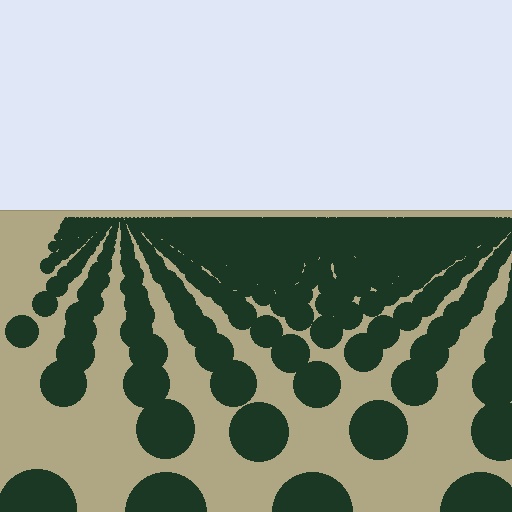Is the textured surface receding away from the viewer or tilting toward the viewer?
The surface is receding away from the viewer. Texture elements get smaller and denser toward the top.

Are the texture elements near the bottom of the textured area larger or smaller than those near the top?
Larger. Near the bottom, elements are closer to the viewer and appear at a bigger on-screen size.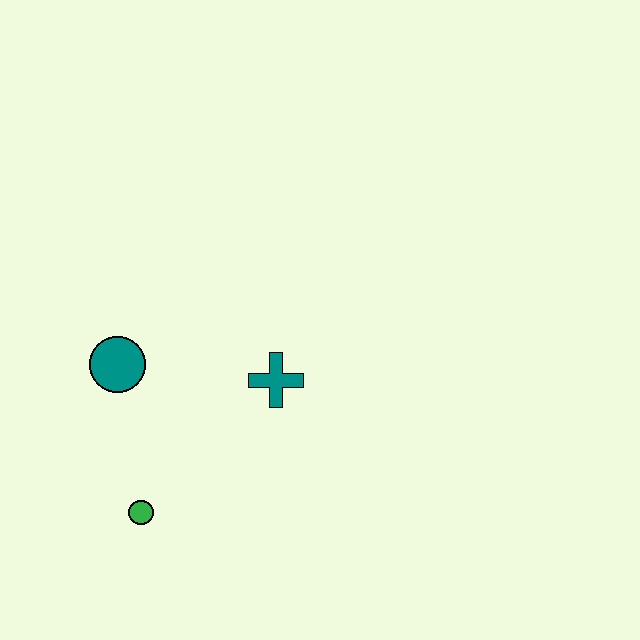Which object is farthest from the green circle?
The teal cross is farthest from the green circle.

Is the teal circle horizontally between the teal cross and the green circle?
No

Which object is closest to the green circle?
The teal circle is closest to the green circle.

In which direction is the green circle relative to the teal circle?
The green circle is below the teal circle.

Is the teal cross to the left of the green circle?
No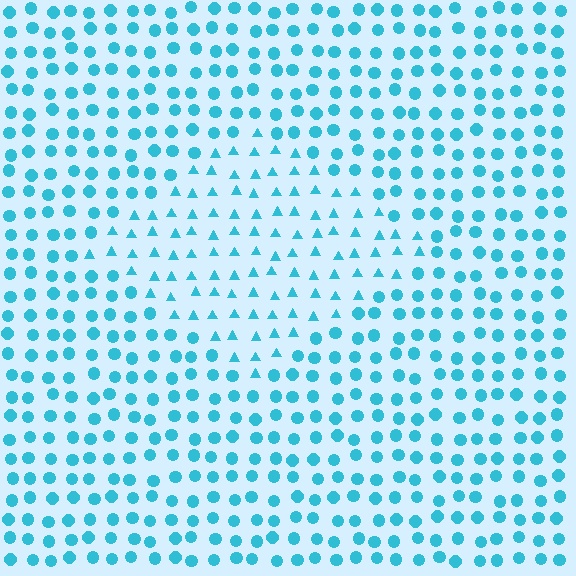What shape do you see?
I see a diamond.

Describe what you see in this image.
The image is filled with small cyan elements arranged in a uniform grid. A diamond-shaped region contains triangles, while the surrounding area contains circles. The boundary is defined purely by the change in element shape.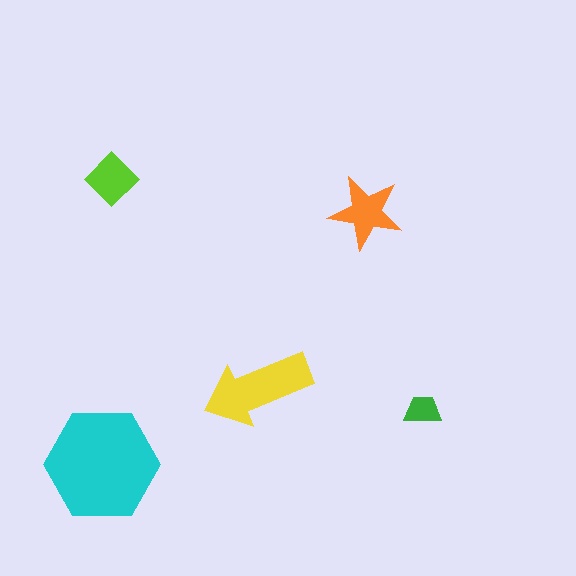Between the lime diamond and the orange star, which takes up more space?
The orange star.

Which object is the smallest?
The green trapezoid.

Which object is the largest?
The cyan hexagon.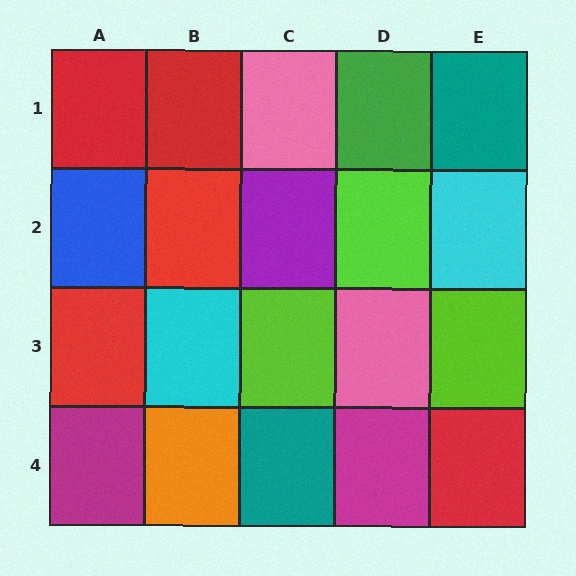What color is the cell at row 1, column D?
Green.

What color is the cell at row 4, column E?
Red.